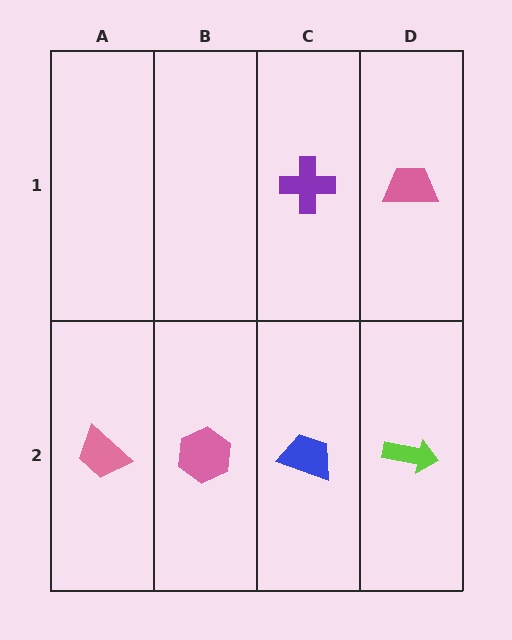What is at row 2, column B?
A pink hexagon.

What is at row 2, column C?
A blue trapezoid.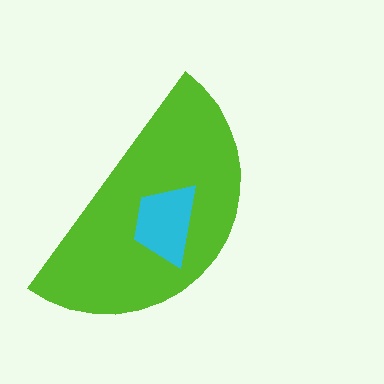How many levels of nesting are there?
2.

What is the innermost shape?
The cyan trapezoid.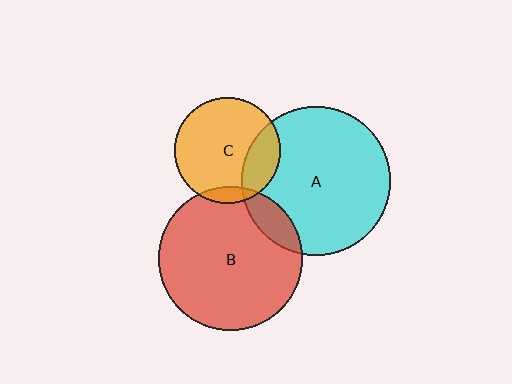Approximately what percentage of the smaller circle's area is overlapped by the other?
Approximately 25%.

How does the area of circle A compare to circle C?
Approximately 2.0 times.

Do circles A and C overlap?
Yes.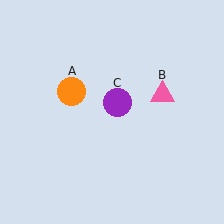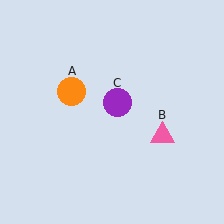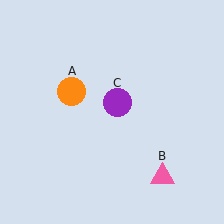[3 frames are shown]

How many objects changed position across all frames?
1 object changed position: pink triangle (object B).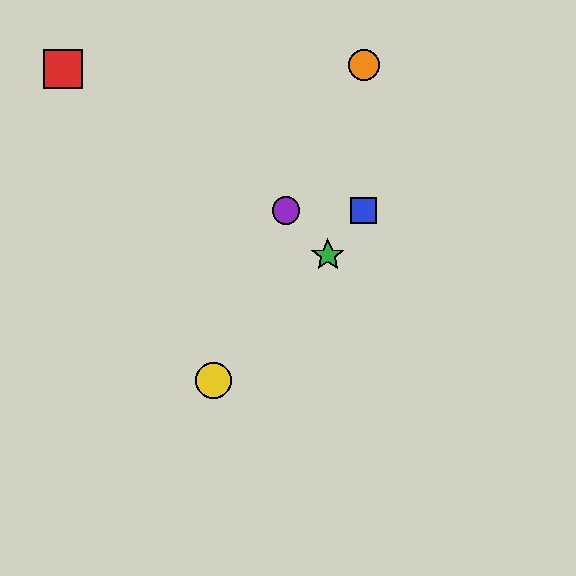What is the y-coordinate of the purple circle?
The purple circle is at y≈211.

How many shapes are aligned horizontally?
2 shapes (the blue square, the purple circle) are aligned horizontally.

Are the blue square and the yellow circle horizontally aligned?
No, the blue square is at y≈211 and the yellow circle is at y≈380.